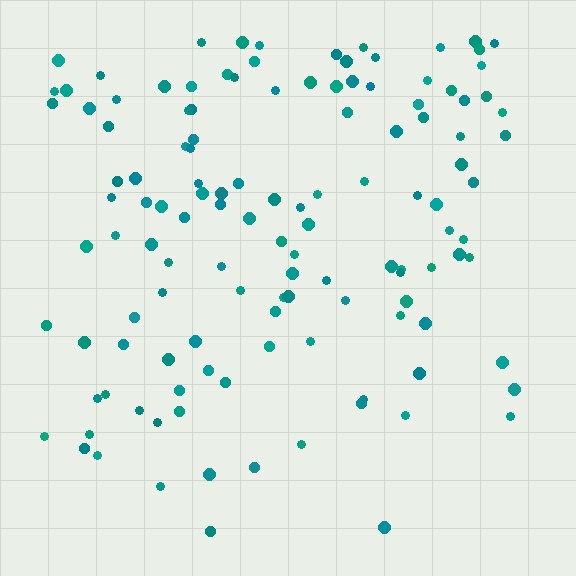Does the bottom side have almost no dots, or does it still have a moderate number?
Still a moderate number, just noticeably fewer than the top.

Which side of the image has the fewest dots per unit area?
The bottom.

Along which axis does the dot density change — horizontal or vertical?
Vertical.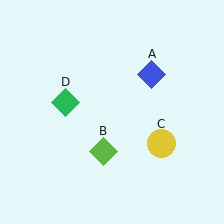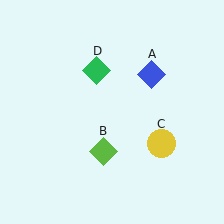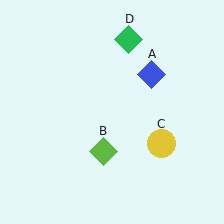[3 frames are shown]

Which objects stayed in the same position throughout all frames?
Blue diamond (object A) and lime diamond (object B) and yellow circle (object C) remained stationary.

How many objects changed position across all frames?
1 object changed position: green diamond (object D).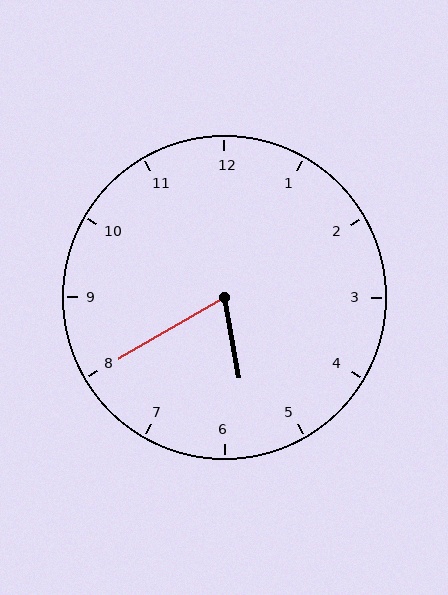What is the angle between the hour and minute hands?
Approximately 70 degrees.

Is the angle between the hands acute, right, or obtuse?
It is acute.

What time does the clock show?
5:40.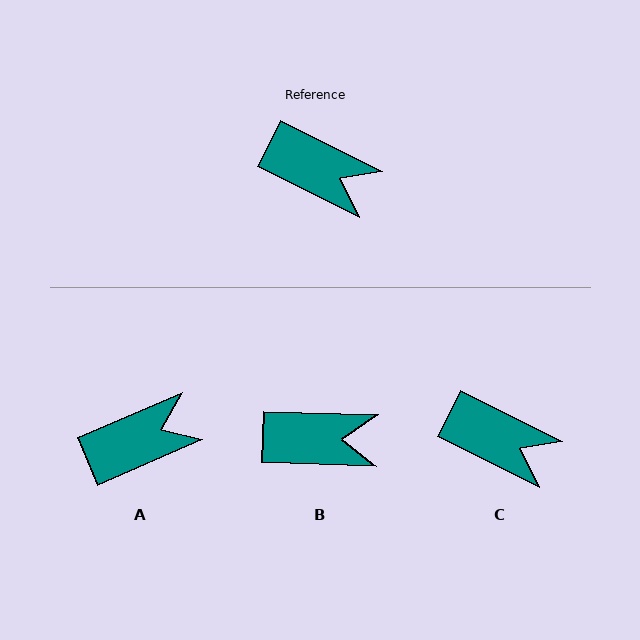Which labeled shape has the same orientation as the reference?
C.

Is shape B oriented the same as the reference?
No, it is off by about 24 degrees.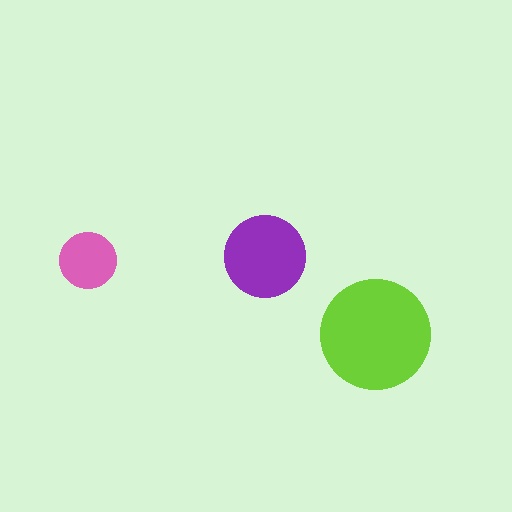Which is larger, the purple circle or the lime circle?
The lime one.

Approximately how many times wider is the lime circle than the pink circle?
About 2 times wider.